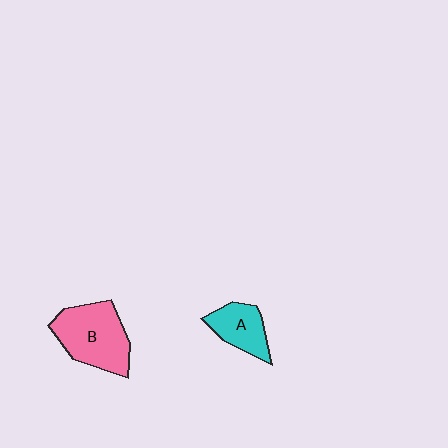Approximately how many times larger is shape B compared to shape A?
Approximately 1.7 times.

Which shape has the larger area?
Shape B (pink).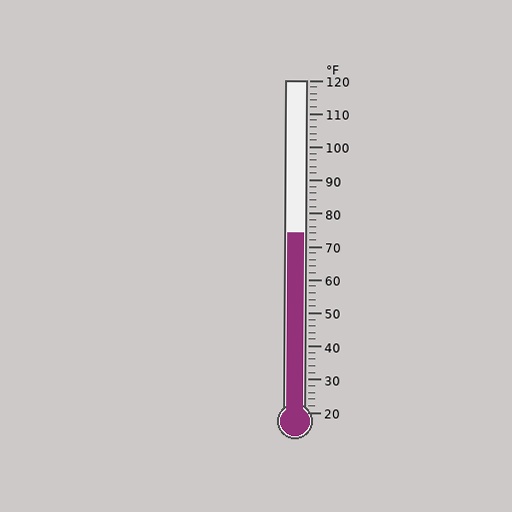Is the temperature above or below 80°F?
The temperature is below 80°F.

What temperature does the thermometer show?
The thermometer shows approximately 74°F.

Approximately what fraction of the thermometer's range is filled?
The thermometer is filled to approximately 55% of its range.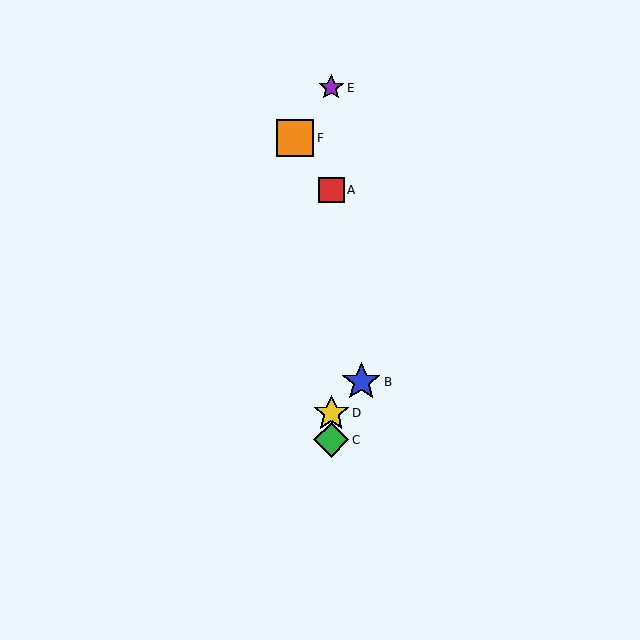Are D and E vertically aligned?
Yes, both are at x≈331.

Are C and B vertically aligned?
No, C is at x≈331 and B is at x≈361.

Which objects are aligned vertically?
Objects A, C, D, E are aligned vertically.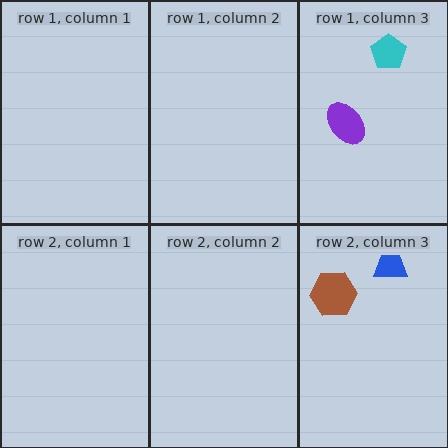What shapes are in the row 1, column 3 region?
The cyan pentagon, the purple ellipse.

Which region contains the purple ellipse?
The row 1, column 3 region.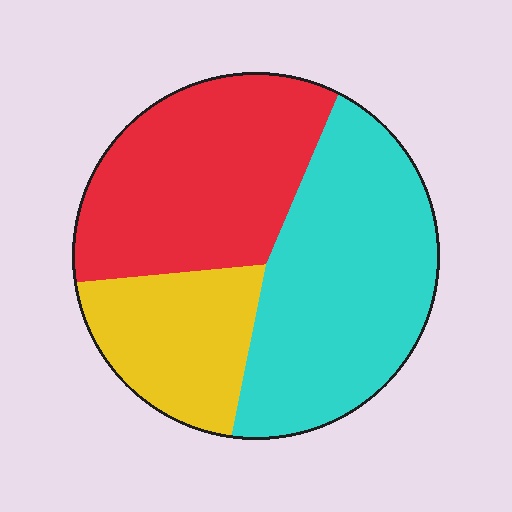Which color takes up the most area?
Cyan, at roughly 45%.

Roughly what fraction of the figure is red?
Red covers 37% of the figure.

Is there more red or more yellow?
Red.